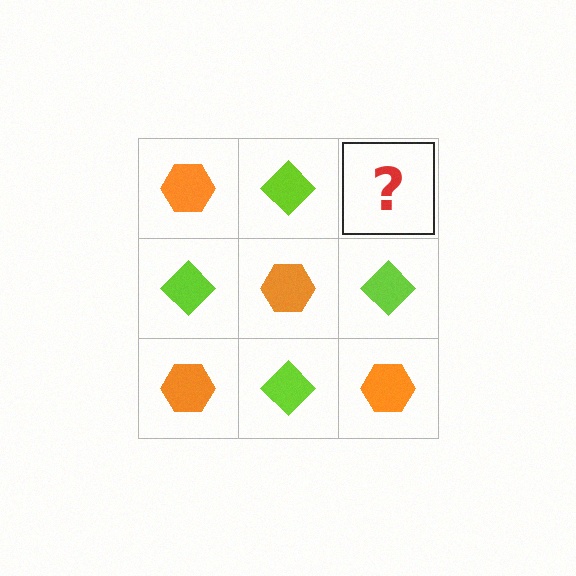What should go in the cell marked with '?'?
The missing cell should contain an orange hexagon.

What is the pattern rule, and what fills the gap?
The rule is that it alternates orange hexagon and lime diamond in a checkerboard pattern. The gap should be filled with an orange hexagon.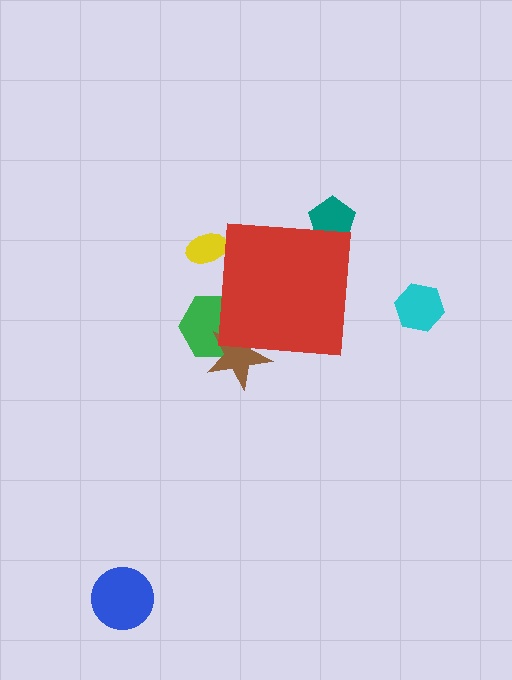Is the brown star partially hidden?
Yes, the brown star is partially hidden behind the red square.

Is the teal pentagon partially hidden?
Yes, the teal pentagon is partially hidden behind the red square.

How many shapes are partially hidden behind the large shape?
4 shapes are partially hidden.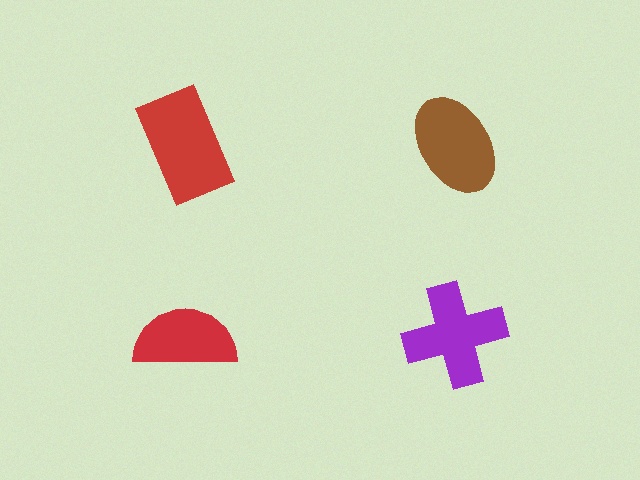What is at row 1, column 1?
A red rectangle.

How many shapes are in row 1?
2 shapes.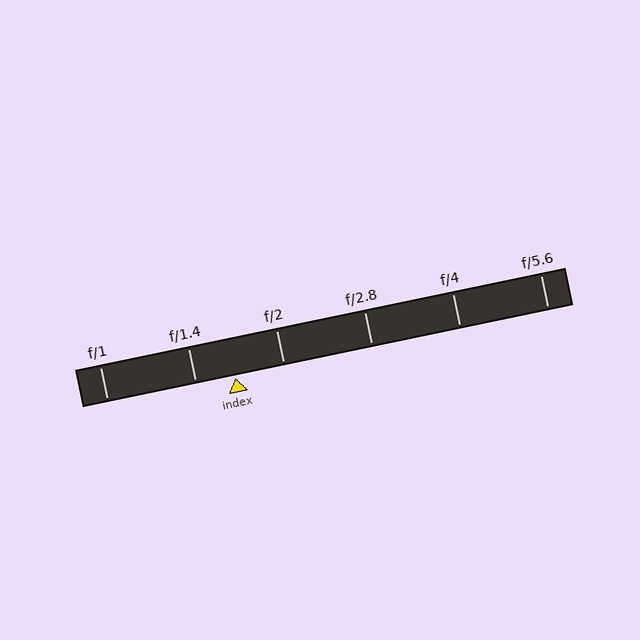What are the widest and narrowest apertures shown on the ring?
The widest aperture shown is f/1 and the narrowest is f/5.6.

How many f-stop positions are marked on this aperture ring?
There are 6 f-stop positions marked.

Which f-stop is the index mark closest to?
The index mark is closest to f/1.4.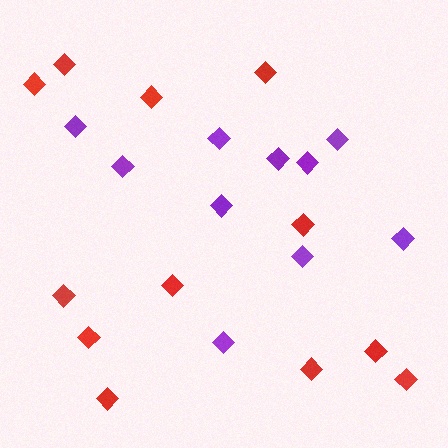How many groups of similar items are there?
There are 2 groups: one group of red diamonds (12) and one group of purple diamonds (10).